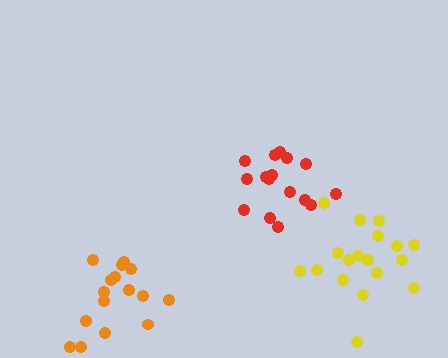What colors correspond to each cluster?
The clusters are colored: red, orange, yellow.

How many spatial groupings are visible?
There are 3 spatial groupings.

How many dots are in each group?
Group 1: 16 dots, Group 2: 16 dots, Group 3: 18 dots (50 total).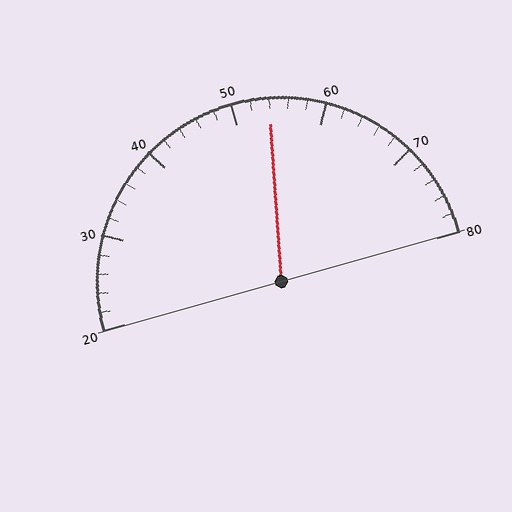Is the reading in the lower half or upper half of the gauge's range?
The reading is in the upper half of the range (20 to 80).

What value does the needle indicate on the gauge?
The needle indicates approximately 54.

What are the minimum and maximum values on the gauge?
The gauge ranges from 20 to 80.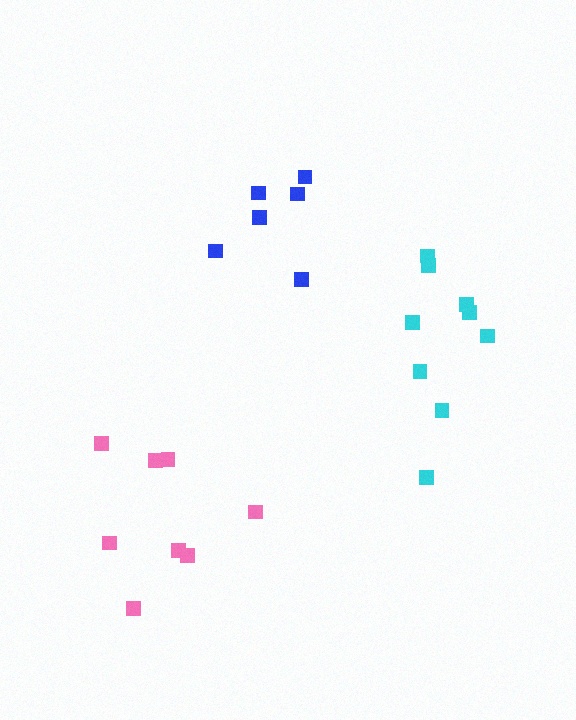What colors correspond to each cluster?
The clusters are colored: cyan, blue, pink.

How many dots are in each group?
Group 1: 9 dots, Group 2: 6 dots, Group 3: 8 dots (23 total).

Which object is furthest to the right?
The cyan cluster is rightmost.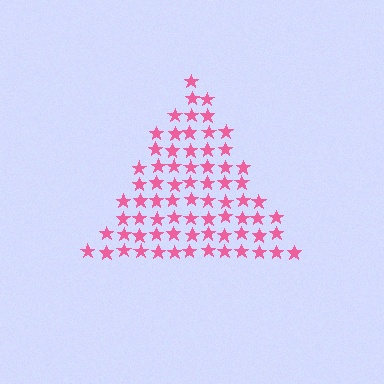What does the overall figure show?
The overall figure shows a triangle.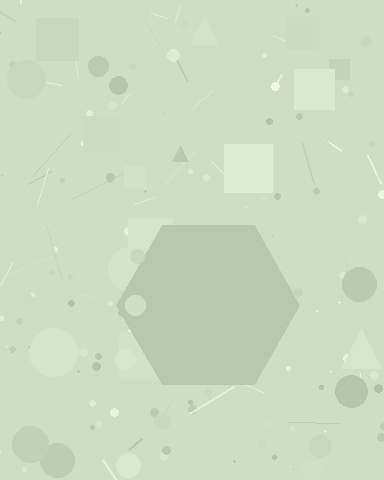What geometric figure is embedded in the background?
A hexagon is embedded in the background.